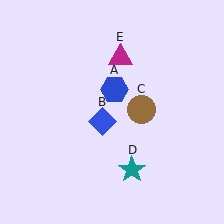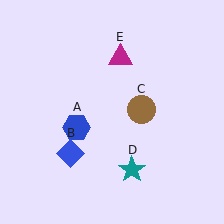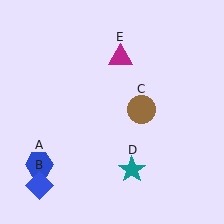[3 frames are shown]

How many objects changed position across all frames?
2 objects changed position: blue hexagon (object A), blue diamond (object B).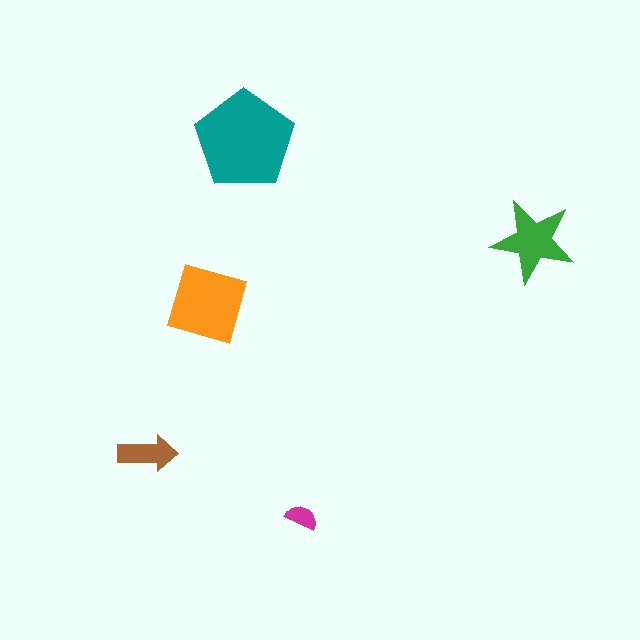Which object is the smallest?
The magenta semicircle.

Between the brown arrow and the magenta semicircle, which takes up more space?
The brown arrow.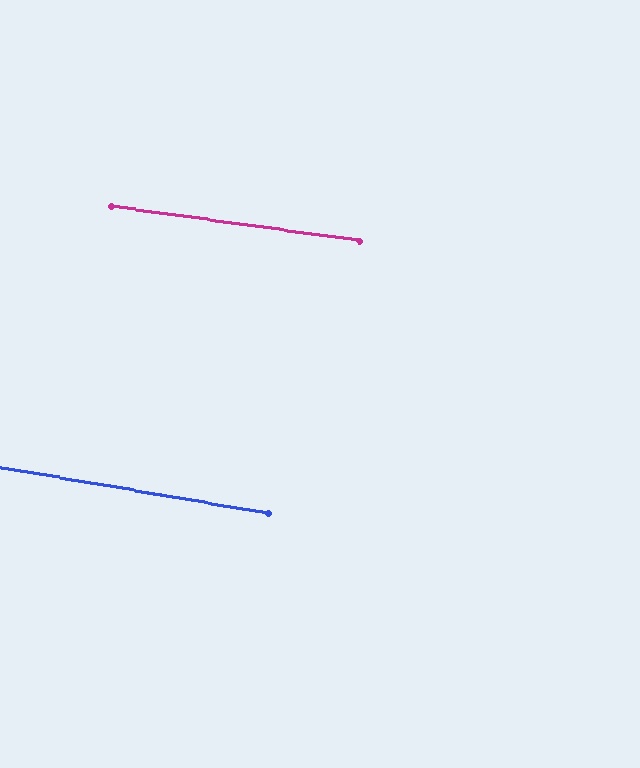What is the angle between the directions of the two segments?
Approximately 2 degrees.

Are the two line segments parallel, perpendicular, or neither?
Parallel — their directions differ by only 1.8°.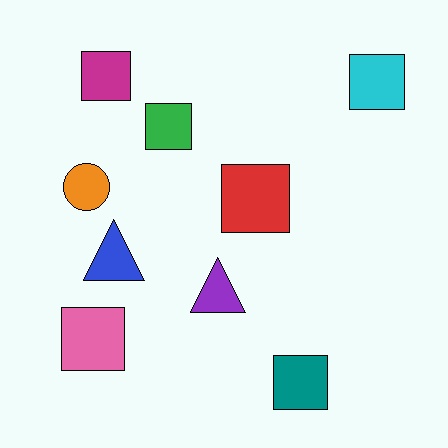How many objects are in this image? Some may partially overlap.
There are 9 objects.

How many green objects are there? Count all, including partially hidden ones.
There is 1 green object.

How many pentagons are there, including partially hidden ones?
There are no pentagons.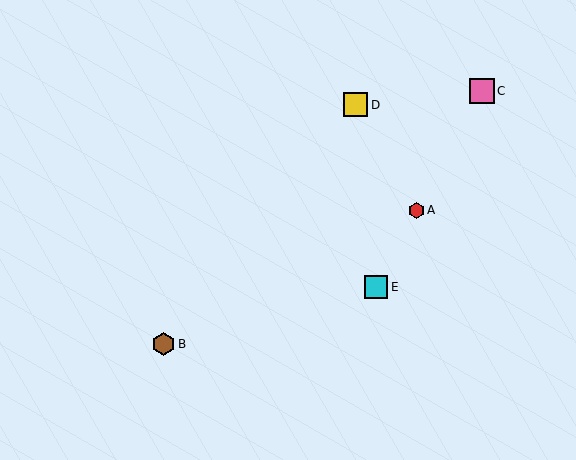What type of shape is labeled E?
Shape E is a cyan square.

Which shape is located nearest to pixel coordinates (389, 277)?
The cyan square (labeled E) at (376, 287) is nearest to that location.